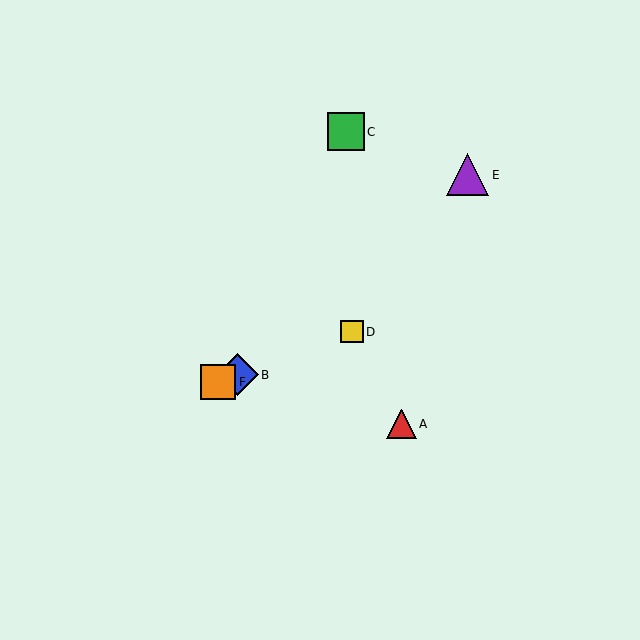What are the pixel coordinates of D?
Object D is at (352, 332).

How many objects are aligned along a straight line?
3 objects (B, D, F) are aligned along a straight line.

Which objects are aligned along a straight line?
Objects B, D, F are aligned along a straight line.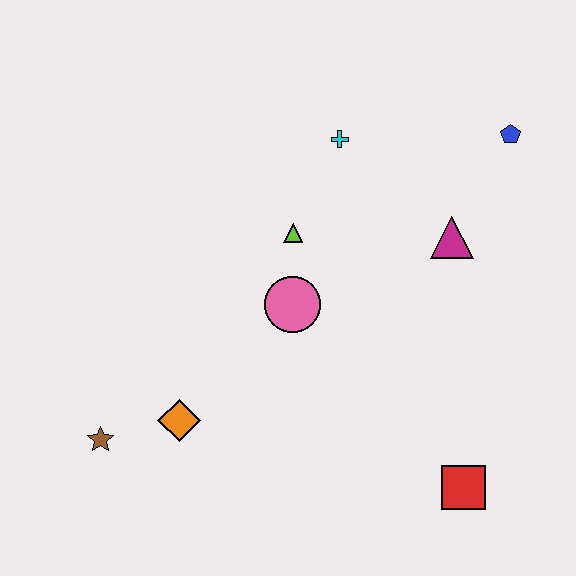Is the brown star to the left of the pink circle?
Yes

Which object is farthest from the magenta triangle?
The brown star is farthest from the magenta triangle.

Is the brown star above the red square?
Yes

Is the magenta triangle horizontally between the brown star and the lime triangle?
No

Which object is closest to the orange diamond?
The brown star is closest to the orange diamond.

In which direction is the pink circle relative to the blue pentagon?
The pink circle is to the left of the blue pentagon.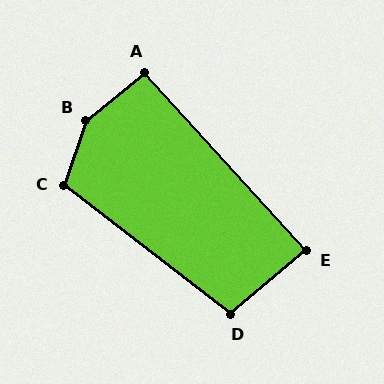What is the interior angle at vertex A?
Approximately 93 degrees (approximately right).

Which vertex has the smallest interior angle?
E, at approximately 88 degrees.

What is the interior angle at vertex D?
Approximately 102 degrees (obtuse).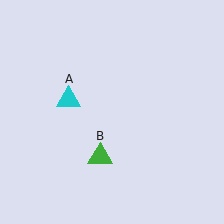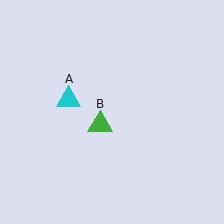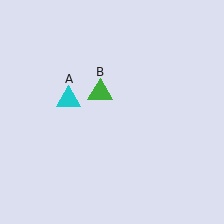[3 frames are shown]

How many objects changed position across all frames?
1 object changed position: green triangle (object B).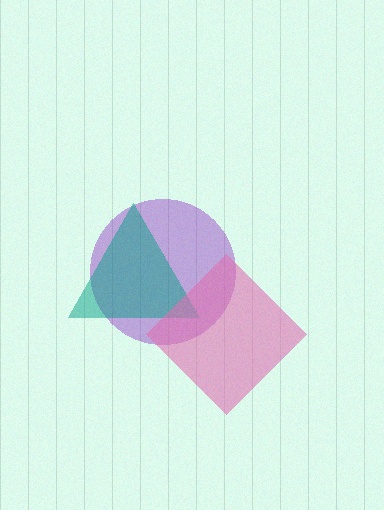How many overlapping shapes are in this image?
There are 3 overlapping shapes in the image.